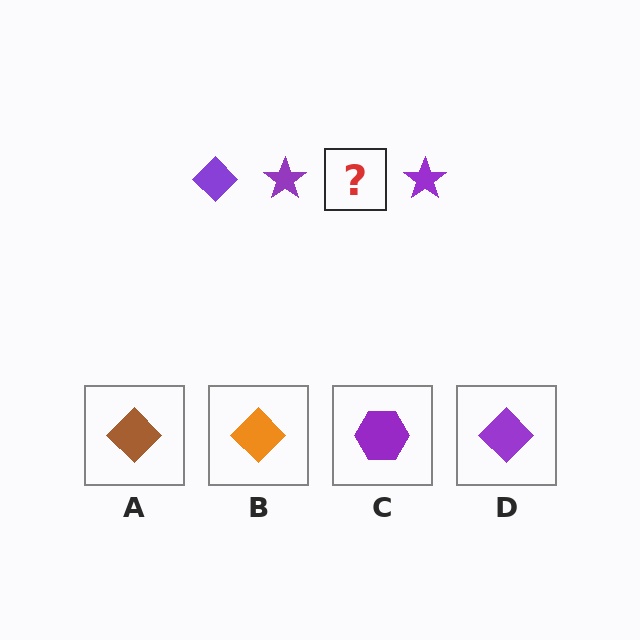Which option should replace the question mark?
Option D.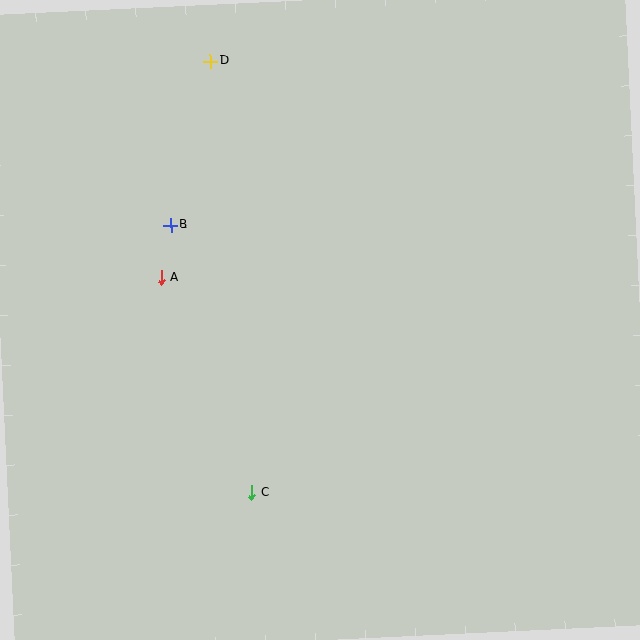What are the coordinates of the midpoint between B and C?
The midpoint between B and C is at (211, 359).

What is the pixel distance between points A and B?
The distance between A and B is 53 pixels.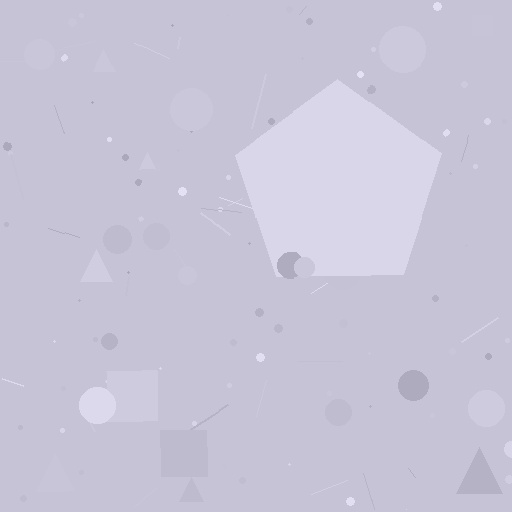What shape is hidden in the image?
A pentagon is hidden in the image.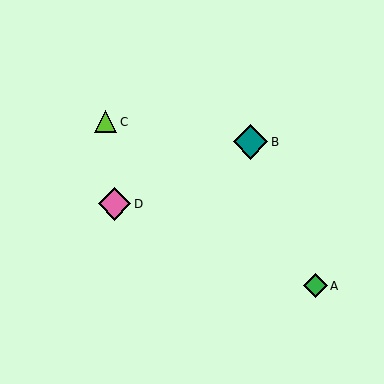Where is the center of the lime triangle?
The center of the lime triangle is at (106, 122).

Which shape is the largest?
The teal diamond (labeled B) is the largest.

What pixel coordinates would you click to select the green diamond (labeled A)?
Click at (315, 286) to select the green diamond A.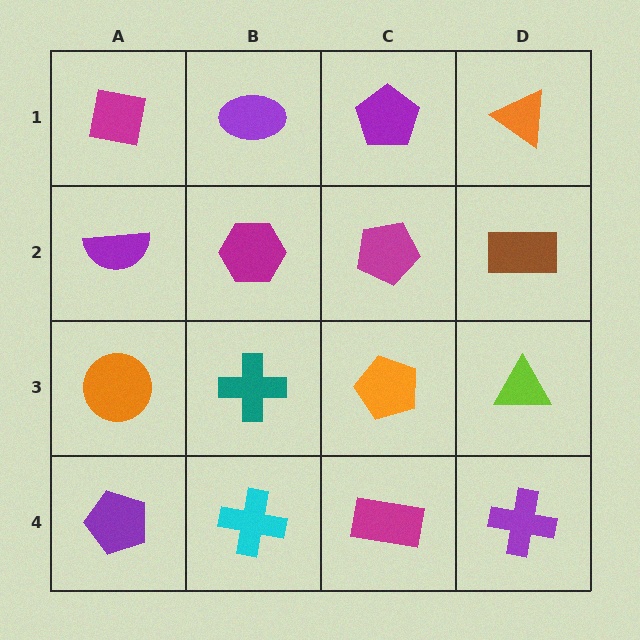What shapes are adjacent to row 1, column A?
A purple semicircle (row 2, column A), a purple ellipse (row 1, column B).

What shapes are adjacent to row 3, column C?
A magenta pentagon (row 2, column C), a magenta rectangle (row 4, column C), a teal cross (row 3, column B), a lime triangle (row 3, column D).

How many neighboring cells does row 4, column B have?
3.